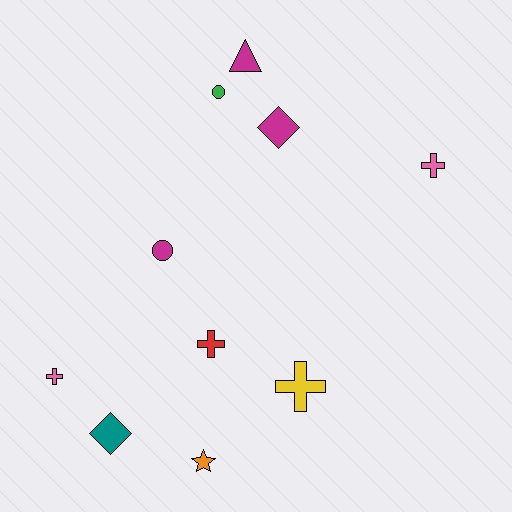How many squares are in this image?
There are no squares.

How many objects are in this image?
There are 10 objects.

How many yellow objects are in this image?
There is 1 yellow object.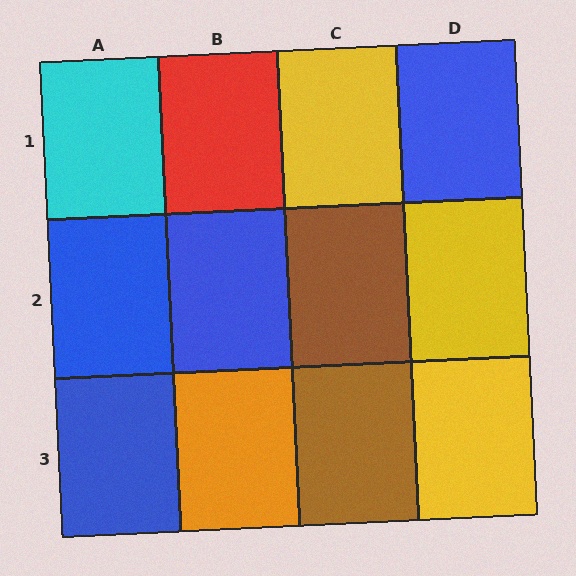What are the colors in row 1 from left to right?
Cyan, red, yellow, blue.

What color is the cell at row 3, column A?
Blue.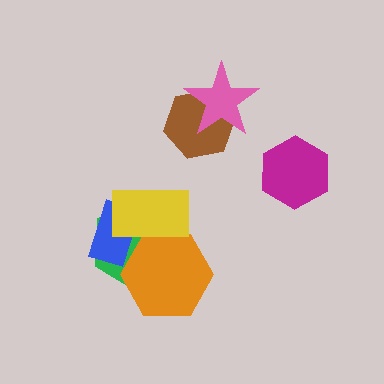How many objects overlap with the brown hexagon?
1 object overlaps with the brown hexagon.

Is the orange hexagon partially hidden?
Yes, it is partially covered by another shape.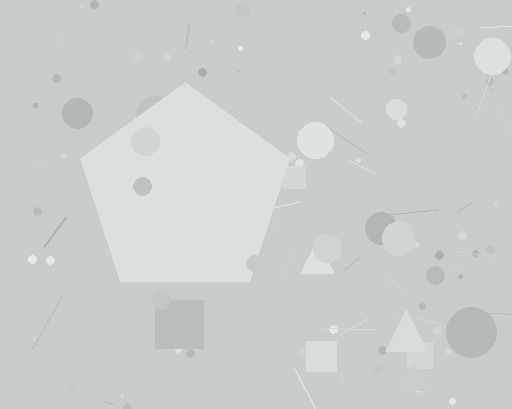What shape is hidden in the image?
A pentagon is hidden in the image.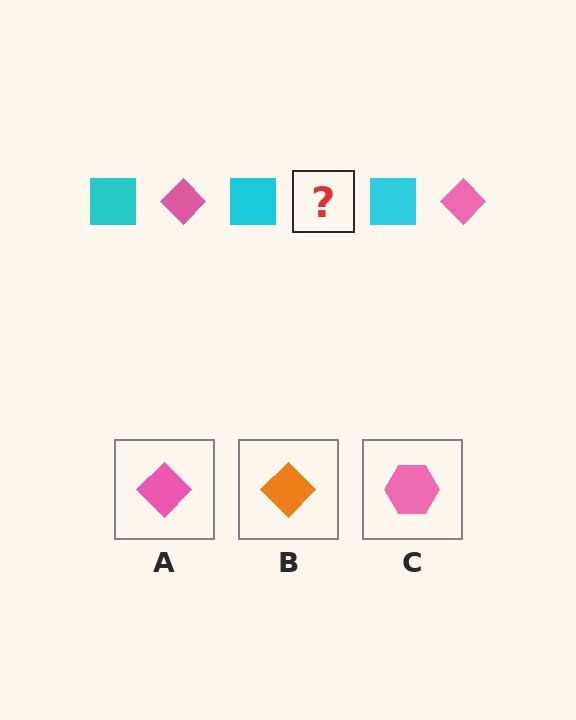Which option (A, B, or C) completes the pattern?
A.